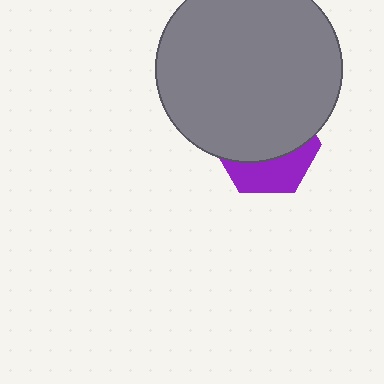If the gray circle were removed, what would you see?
You would see the complete purple hexagon.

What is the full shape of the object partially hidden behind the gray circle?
The partially hidden object is a purple hexagon.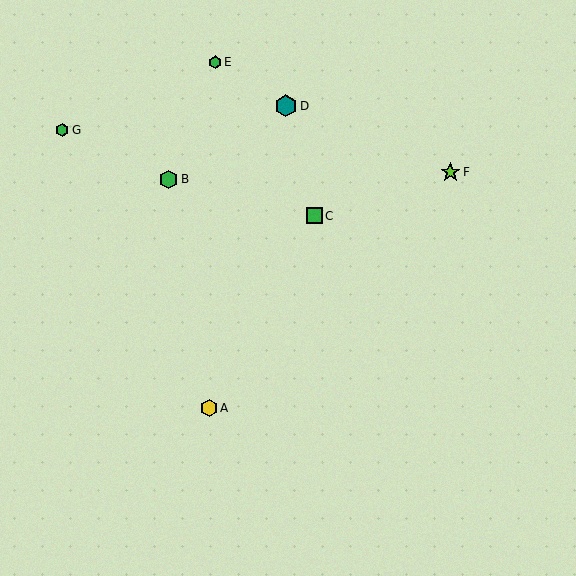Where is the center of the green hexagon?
The center of the green hexagon is at (62, 130).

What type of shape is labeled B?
Shape B is a green hexagon.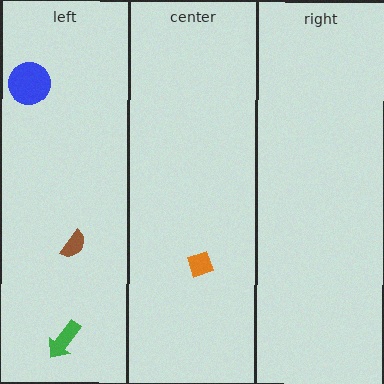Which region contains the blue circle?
The left region.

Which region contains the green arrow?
The left region.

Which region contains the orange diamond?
The center region.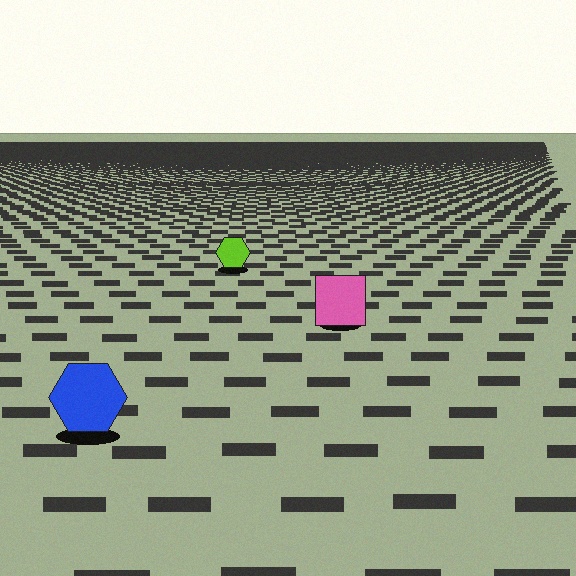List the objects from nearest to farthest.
From nearest to farthest: the blue hexagon, the pink square, the lime hexagon.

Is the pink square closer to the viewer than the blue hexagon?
No. The blue hexagon is closer — you can tell from the texture gradient: the ground texture is coarser near it.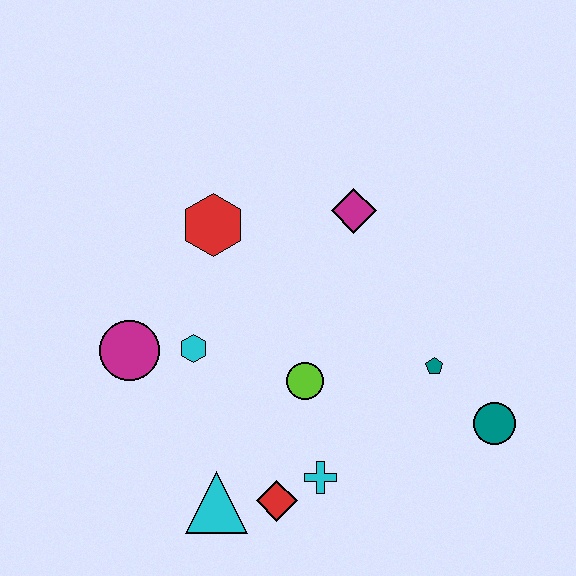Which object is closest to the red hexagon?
The cyan hexagon is closest to the red hexagon.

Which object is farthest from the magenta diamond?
The cyan triangle is farthest from the magenta diamond.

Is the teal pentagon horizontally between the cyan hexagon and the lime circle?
No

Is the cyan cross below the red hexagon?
Yes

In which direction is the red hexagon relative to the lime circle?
The red hexagon is above the lime circle.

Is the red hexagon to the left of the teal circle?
Yes